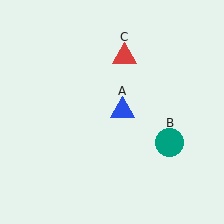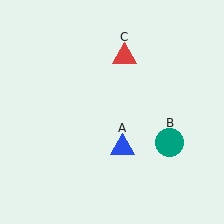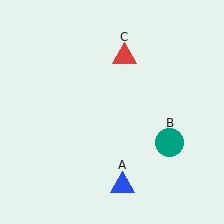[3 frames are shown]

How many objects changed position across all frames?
1 object changed position: blue triangle (object A).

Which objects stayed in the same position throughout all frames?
Teal circle (object B) and red triangle (object C) remained stationary.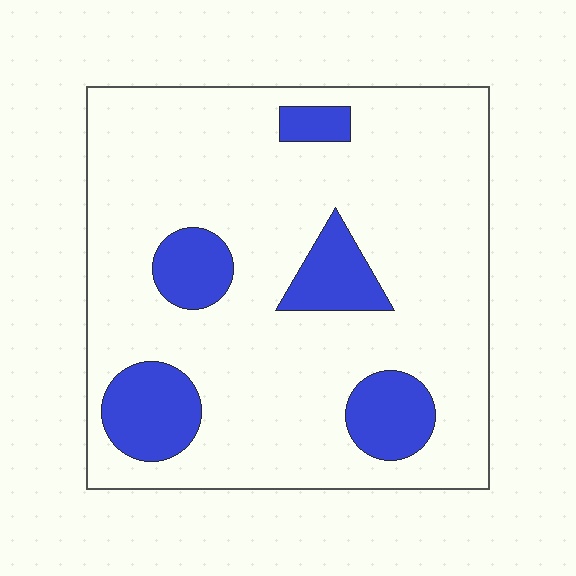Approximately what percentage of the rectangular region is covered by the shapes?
Approximately 20%.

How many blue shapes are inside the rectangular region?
5.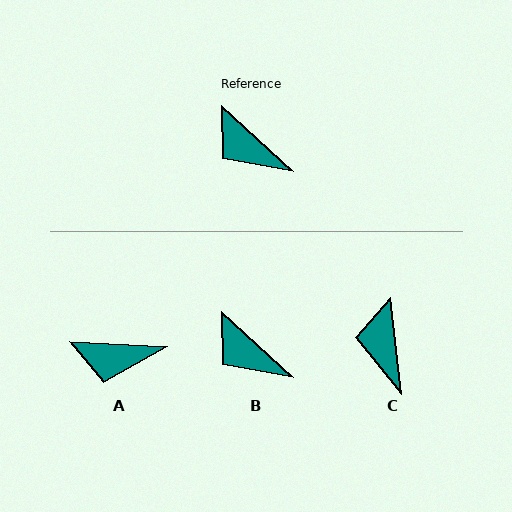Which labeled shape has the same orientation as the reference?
B.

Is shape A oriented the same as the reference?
No, it is off by about 39 degrees.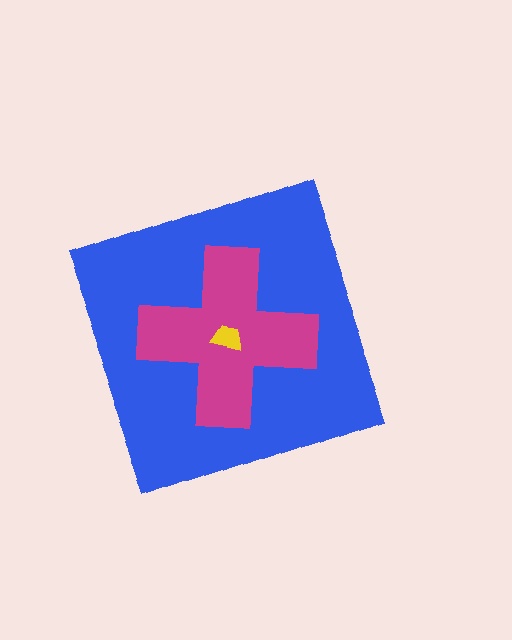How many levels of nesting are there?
3.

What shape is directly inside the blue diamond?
The magenta cross.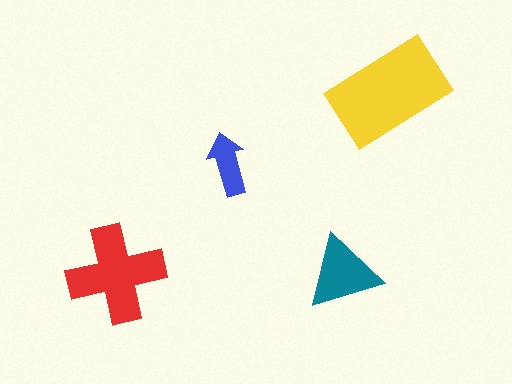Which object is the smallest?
The blue arrow.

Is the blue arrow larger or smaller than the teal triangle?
Smaller.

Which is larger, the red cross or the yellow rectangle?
The yellow rectangle.